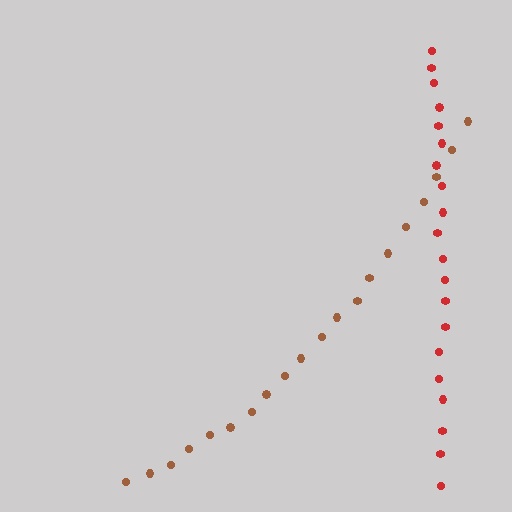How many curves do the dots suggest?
There are 2 distinct paths.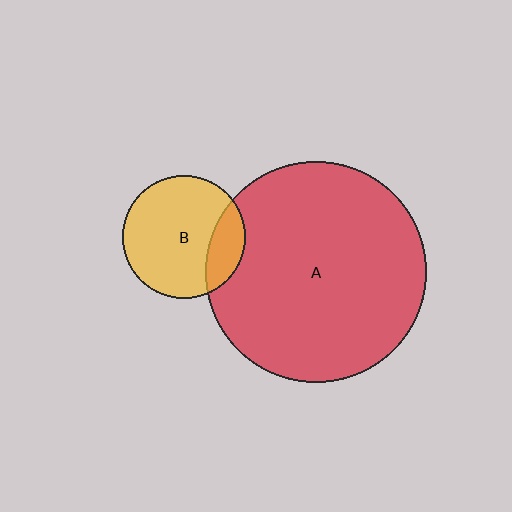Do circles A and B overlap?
Yes.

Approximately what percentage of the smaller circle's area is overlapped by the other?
Approximately 20%.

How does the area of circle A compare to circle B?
Approximately 3.2 times.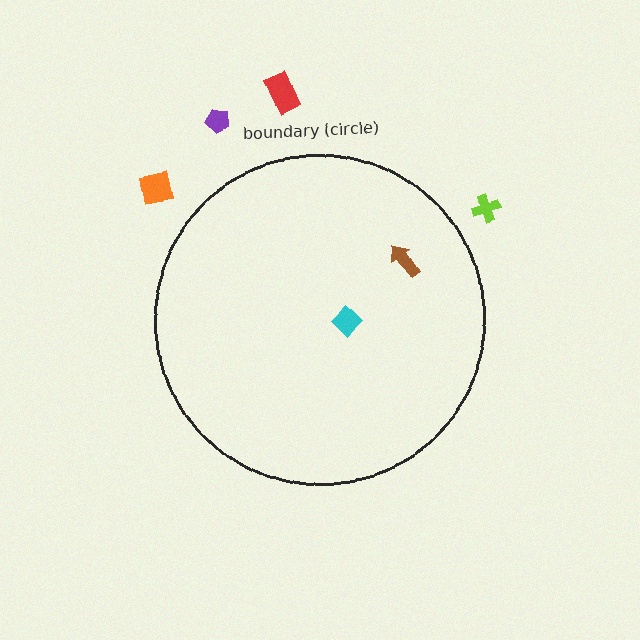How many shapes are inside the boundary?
2 inside, 4 outside.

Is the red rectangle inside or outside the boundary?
Outside.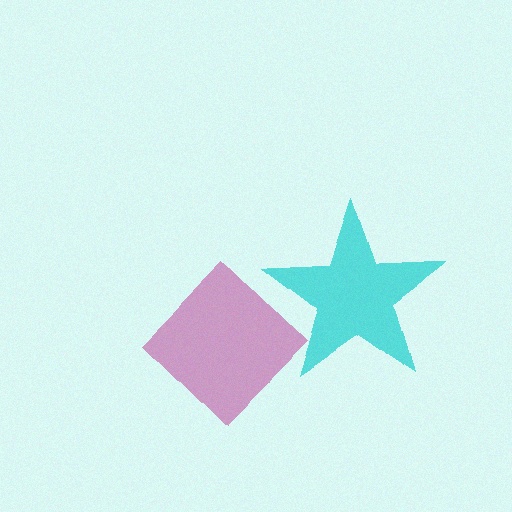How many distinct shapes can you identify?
There are 2 distinct shapes: a cyan star, a magenta diamond.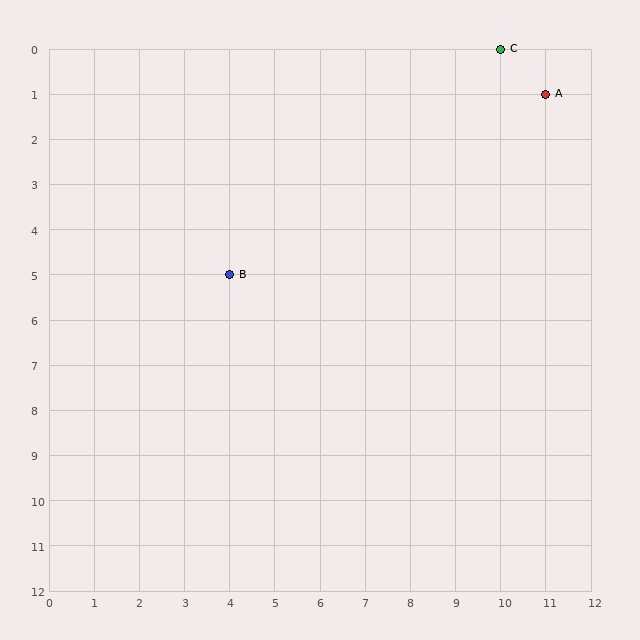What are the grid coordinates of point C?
Point C is at grid coordinates (10, 0).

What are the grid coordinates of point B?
Point B is at grid coordinates (4, 5).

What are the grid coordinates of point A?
Point A is at grid coordinates (11, 1).